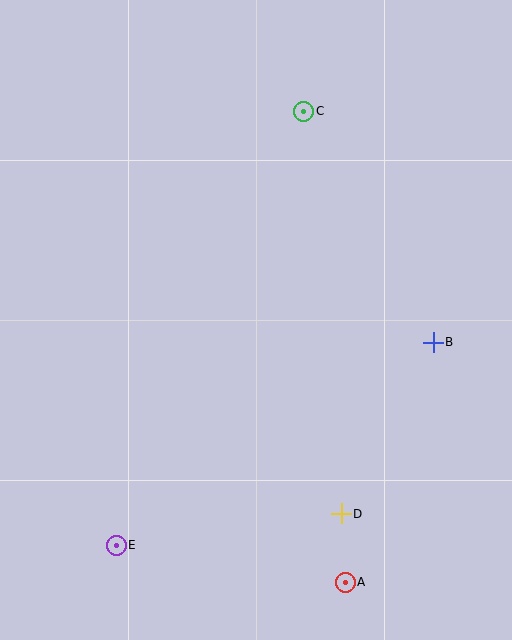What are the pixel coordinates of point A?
Point A is at (345, 582).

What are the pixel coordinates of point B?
Point B is at (433, 342).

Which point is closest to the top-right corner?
Point C is closest to the top-right corner.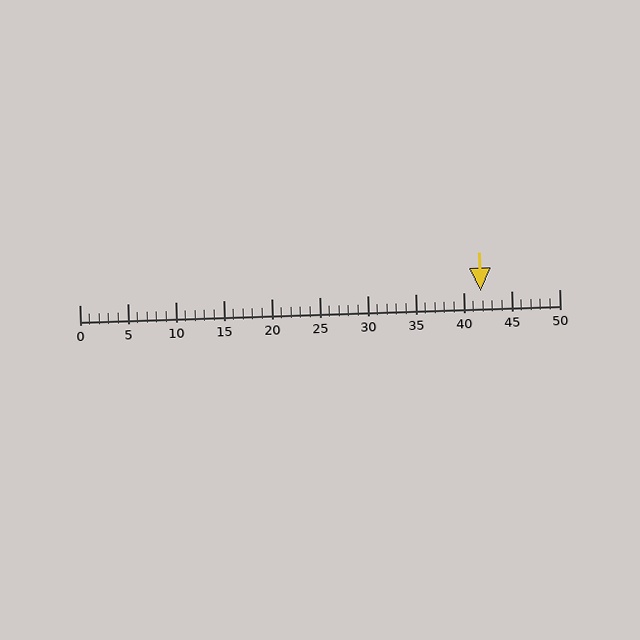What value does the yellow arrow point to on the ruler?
The yellow arrow points to approximately 42.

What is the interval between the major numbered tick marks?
The major tick marks are spaced 5 units apart.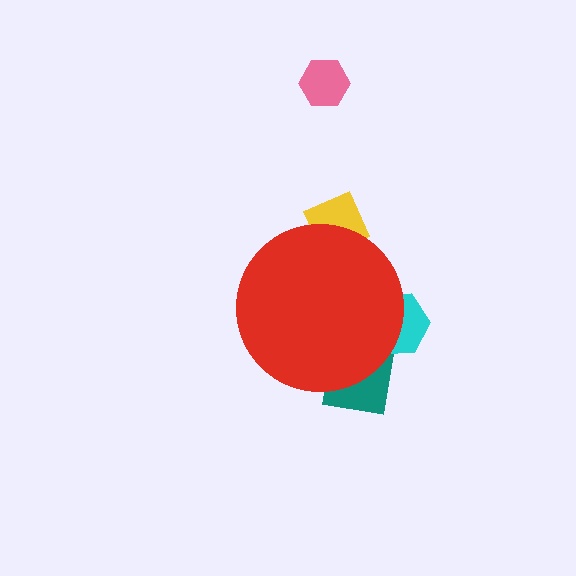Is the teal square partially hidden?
Yes, the teal square is partially hidden behind the red circle.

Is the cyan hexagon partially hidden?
Yes, the cyan hexagon is partially hidden behind the red circle.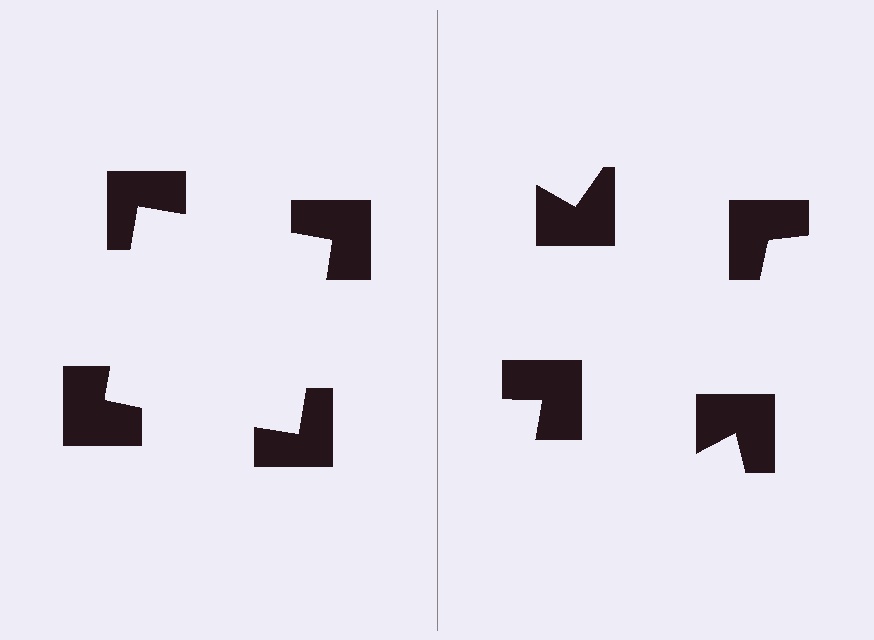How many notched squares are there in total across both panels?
8 — 4 on each side.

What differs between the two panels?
The notched squares are positioned identically on both sides; only the wedge orientations differ. On the left they align to a square; on the right they are misaligned.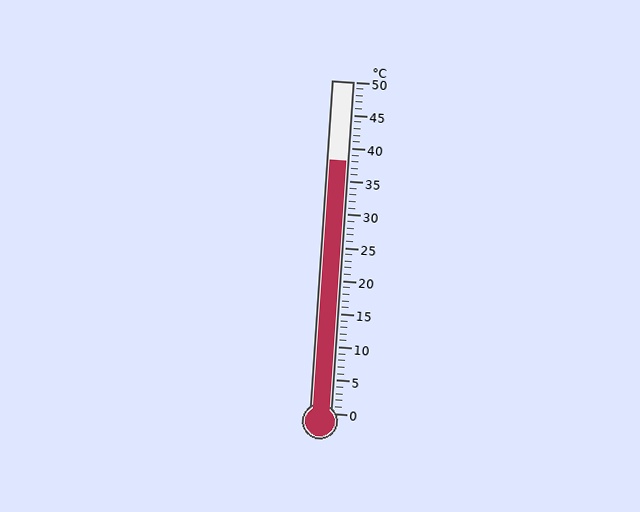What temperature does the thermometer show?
The thermometer shows approximately 38°C.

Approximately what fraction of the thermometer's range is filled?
The thermometer is filled to approximately 75% of its range.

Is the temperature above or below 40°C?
The temperature is below 40°C.